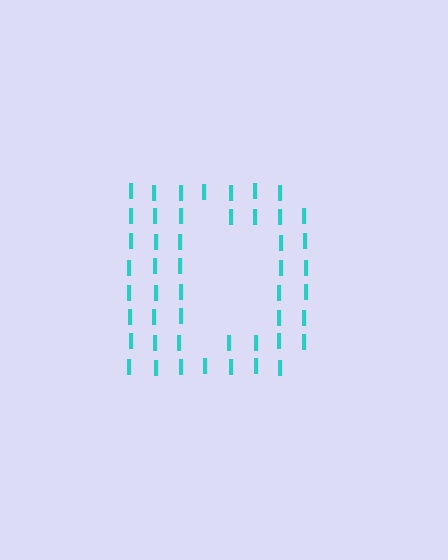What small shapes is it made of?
It is made of small letter I's.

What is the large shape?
The large shape is the letter D.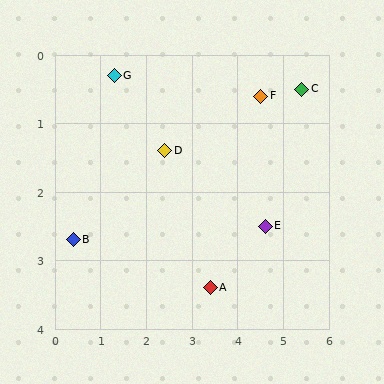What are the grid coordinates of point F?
Point F is at approximately (4.5, 0.6).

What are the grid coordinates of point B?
Point B is at approximately (0.4, 2.7).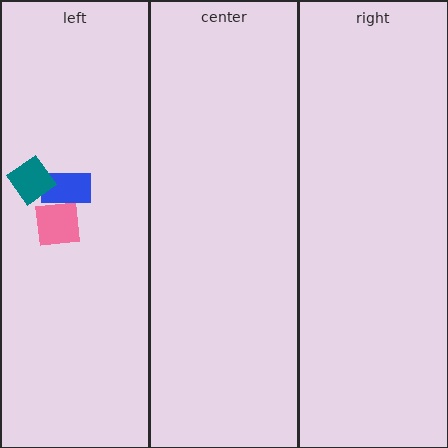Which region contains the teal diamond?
The left region.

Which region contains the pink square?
The left region.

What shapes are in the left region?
The pink square, the blue rectangle, the teal diamond.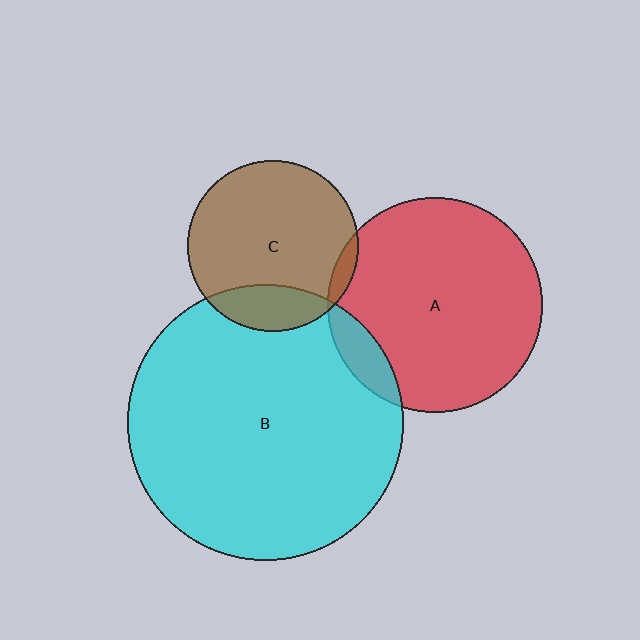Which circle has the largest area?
Circle B (cyan).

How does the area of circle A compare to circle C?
Approximately 1.6 times.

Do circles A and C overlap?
Yes.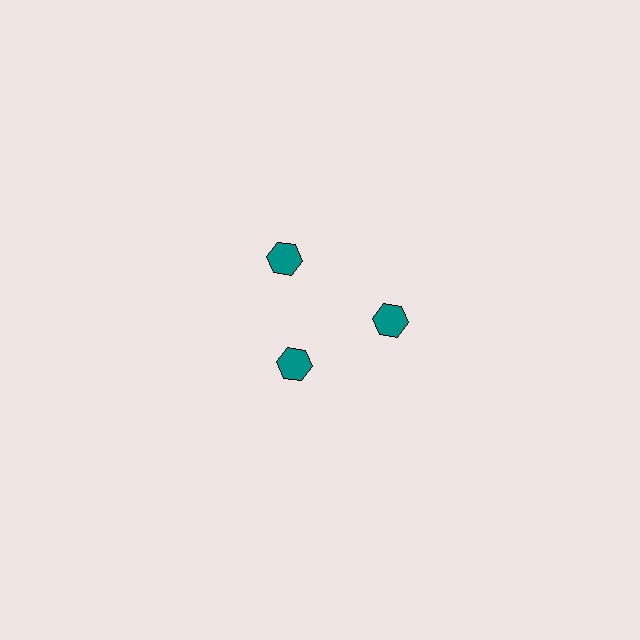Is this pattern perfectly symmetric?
No. The 3 teal hexagons are arranged in a ring, but one element near the 7 o'clock position is pulled inward toward the center, breaking the 3-fold rotational symmetry.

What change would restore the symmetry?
The symmetry would be restored by moving it outward, back onto the ring so that all 3 hexagons sit at equal angles and equal distance from the center.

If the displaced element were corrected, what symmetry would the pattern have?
It would have 3-fold rotational symmetry — the pattern would map onto itself every 120 degrees.